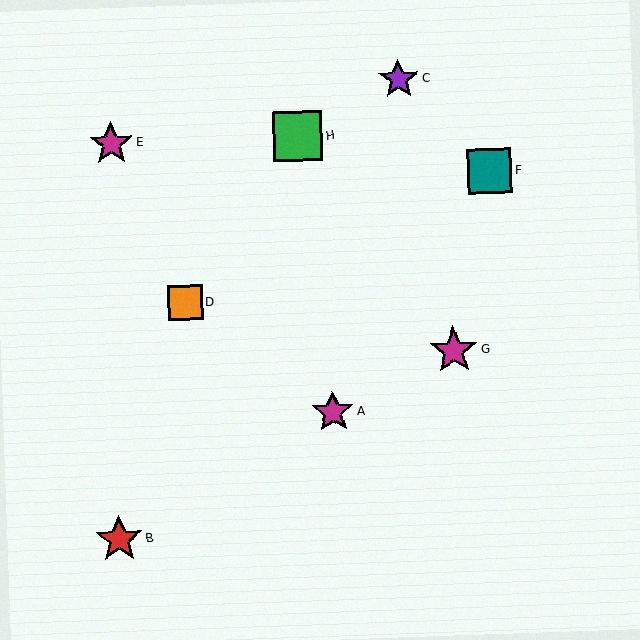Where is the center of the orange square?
The center of the orange square is at (185, 303).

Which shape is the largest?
The green square (labeled H) is the largest.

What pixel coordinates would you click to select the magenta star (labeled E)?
Click at (111, 144) to select the magenta star E.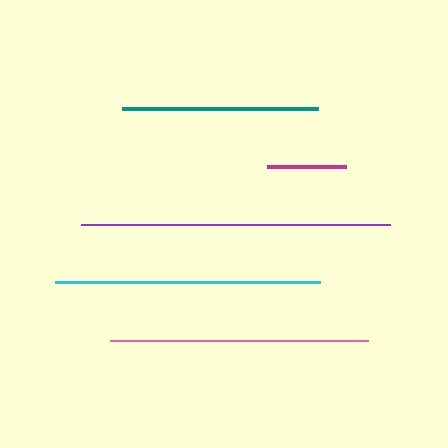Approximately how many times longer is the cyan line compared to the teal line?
The cyan line is approximately 1.3 times the length of the teal line.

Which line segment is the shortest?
The magenta line is the shortest at approximately 79 pixels.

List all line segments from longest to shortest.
From longest to shortest: purple, cyan, pink, teal, magenta.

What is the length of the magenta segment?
The magenta segment is approximately 79 pixels long.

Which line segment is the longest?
The purple line is the longest at approximately 309 pixels.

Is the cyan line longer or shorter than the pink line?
The cyan line is longer than the pink line.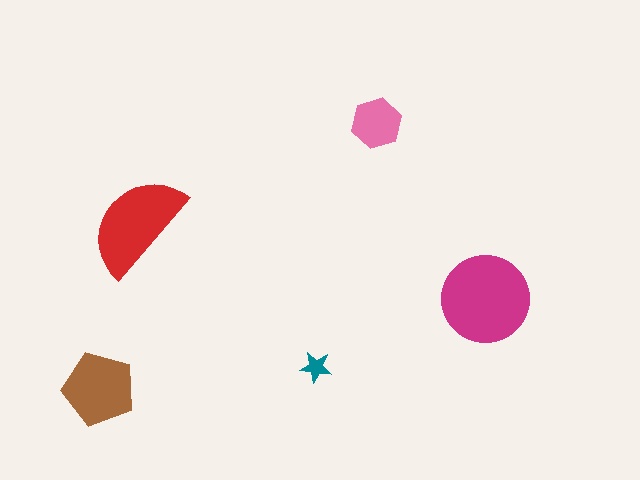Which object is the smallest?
The teal star.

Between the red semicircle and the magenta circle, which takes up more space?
The magenta circle.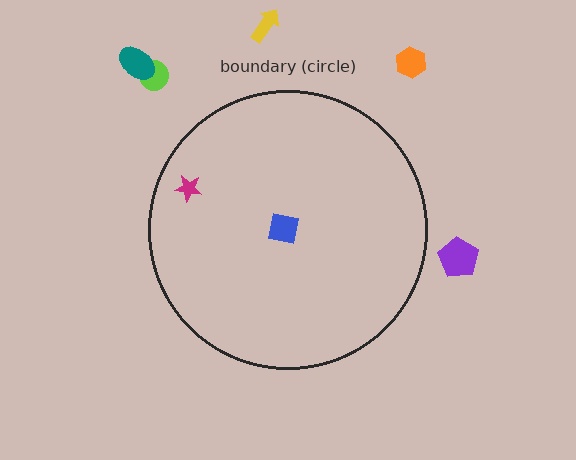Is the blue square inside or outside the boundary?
Inside.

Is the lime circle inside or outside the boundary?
Outside.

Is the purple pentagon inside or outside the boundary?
Outside.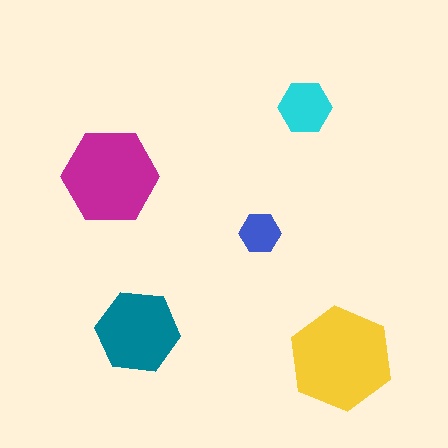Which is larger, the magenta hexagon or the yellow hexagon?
The yellow one.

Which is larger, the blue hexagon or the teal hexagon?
The teal one.